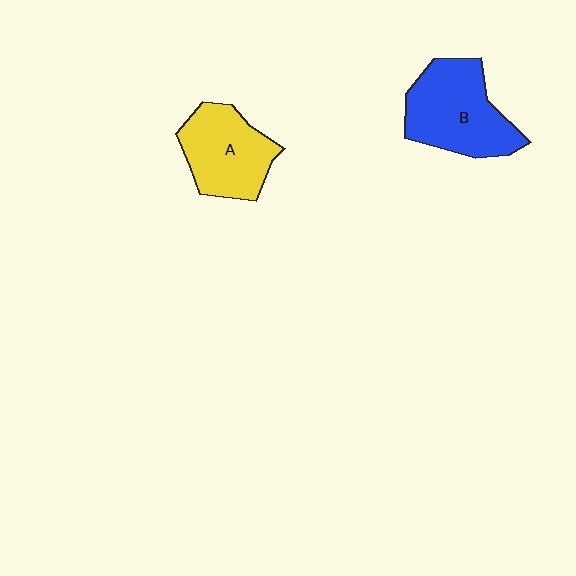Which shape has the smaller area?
Shape A (yellow).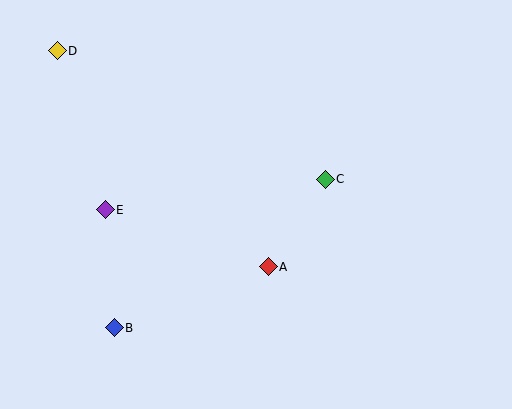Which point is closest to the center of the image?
Point A at (268, 267) is closest to the center.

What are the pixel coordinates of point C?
Point C is at (325, 179).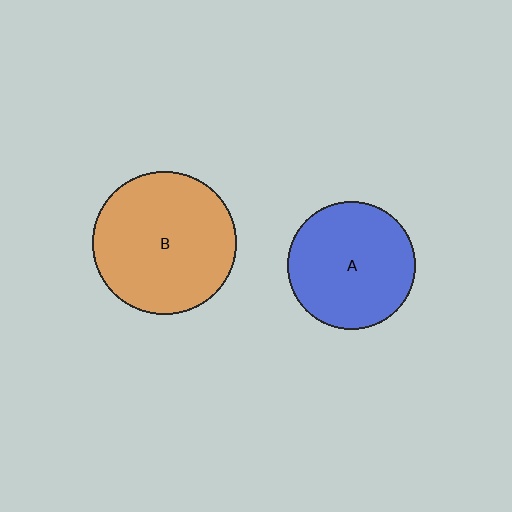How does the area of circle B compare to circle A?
Approximately 1.3 times.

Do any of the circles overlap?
No, none of the circles overlap.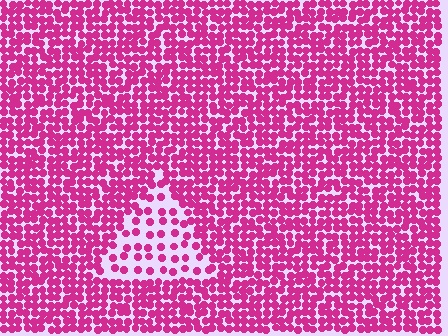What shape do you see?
I see a triangle.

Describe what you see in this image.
The image contains small magenta elements arranged at two different densities. A triangle-shaped region is visible where the elements are less densely packed than the surrounding area.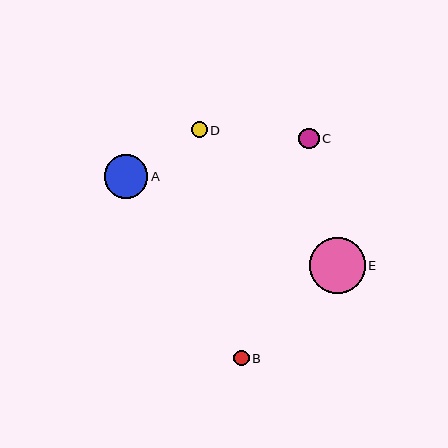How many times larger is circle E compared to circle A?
Circle E is approximately 1.3 times the size of circle A.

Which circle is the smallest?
Circle B is the smallest with a size of approximately 16 pixels.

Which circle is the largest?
Circle E is the largest with a size of approximately 56 pixels.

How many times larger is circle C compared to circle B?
Circle C is approximately 1.3 times the size of circle B.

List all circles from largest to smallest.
From largest to smallest: E, A, C, D, B.